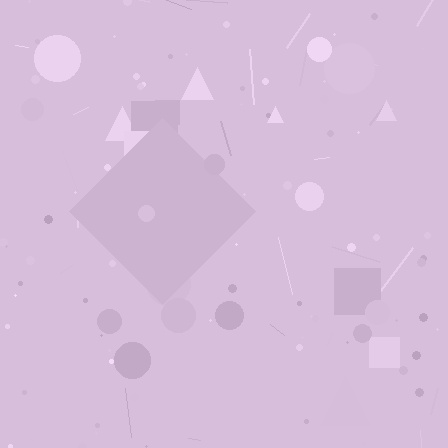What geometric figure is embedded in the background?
A diamond is embedded in the background.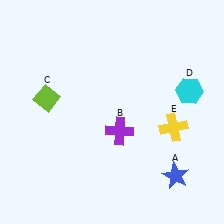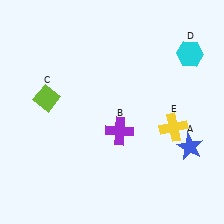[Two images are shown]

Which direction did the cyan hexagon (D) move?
The cyan hexagon (D) moved up.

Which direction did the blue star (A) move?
The blue star (A) moved up.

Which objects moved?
The objects that moved are: the blue star (A), the cyan hexagon (D).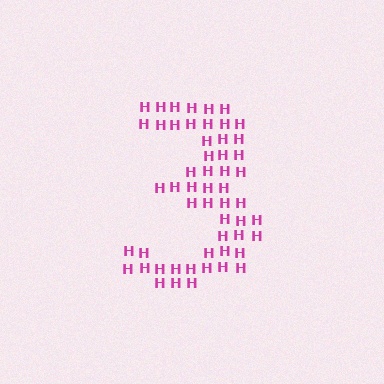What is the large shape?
The large shape is the digit 3.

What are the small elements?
The small elements are letter H's.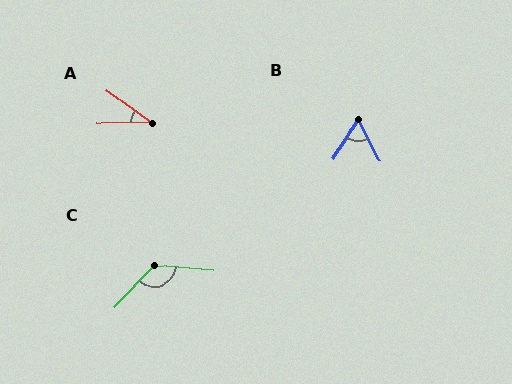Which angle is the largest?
C, at approximately 129 degrees.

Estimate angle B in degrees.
Approximately 59 degrees.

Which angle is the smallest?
A, at approximately 36 degrees.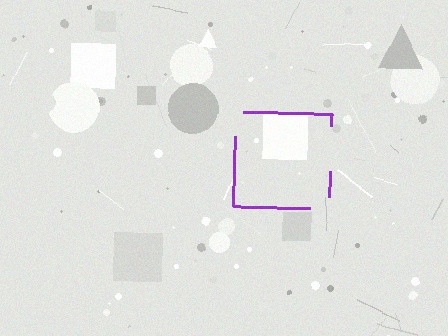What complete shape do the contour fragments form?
The contour fragments form a square.